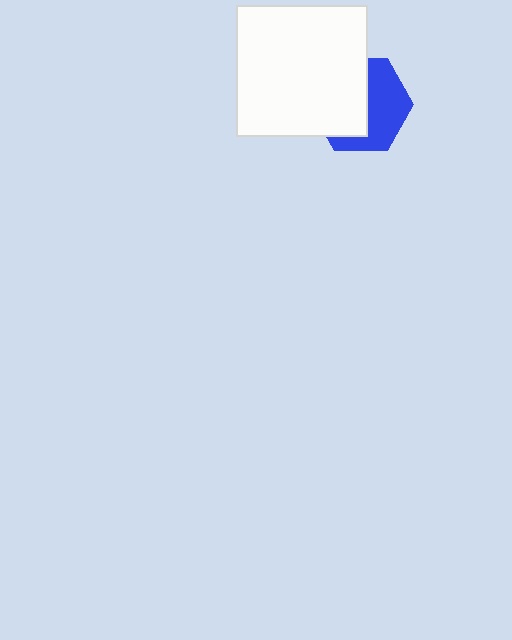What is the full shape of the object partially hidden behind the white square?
The partially hidden object is a blue hexagon.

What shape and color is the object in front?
The object in front is a white square.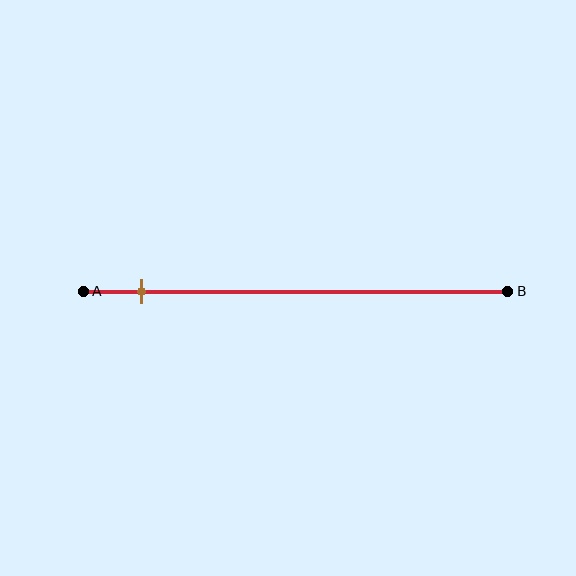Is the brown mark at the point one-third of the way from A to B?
No, the mark is at about 15% from A, not at the 33% one-third point.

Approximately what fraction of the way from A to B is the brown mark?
The brown mark is approximately 15% of the way from A to B.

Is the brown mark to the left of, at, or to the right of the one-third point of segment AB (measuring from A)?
The brown mark is to the left of the one-third point of segment AB.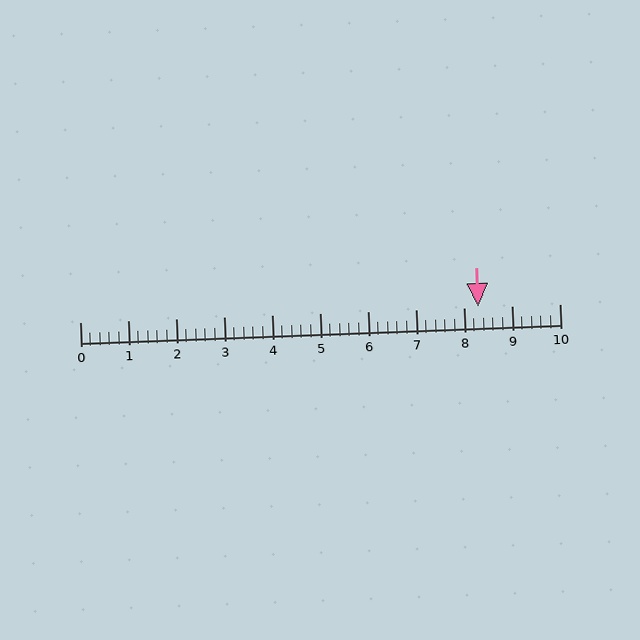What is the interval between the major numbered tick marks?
The major tick marks are spaced 1 units apart.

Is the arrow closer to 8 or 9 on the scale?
The arrow is closer to 8.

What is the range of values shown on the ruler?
The ruler shows values from 0 to 10.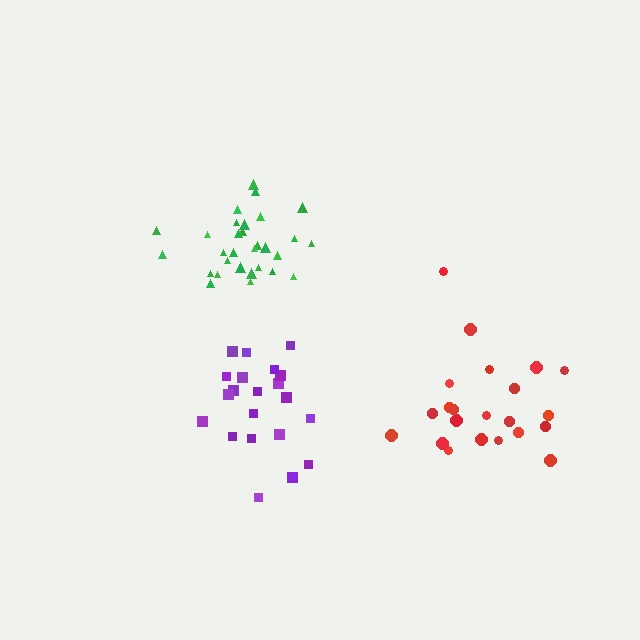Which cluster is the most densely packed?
Green.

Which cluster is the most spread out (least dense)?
Red.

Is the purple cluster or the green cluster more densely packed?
Green.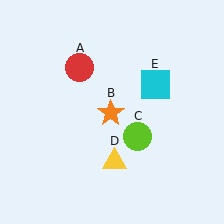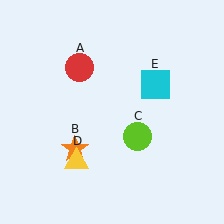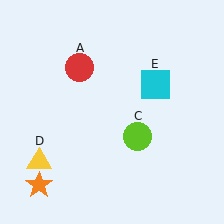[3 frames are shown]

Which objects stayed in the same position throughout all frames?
Red circle (object A) and lime circle (object C) and cyan square (object E) remained stationary.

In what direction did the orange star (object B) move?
The orange star (object B) moved down and to the left.